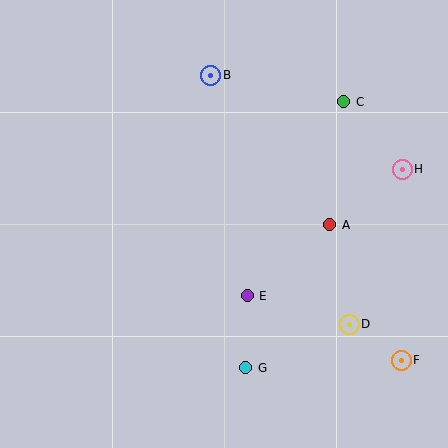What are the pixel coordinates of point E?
Point E is at (247, 296).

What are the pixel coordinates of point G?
Point G is at (246, 368).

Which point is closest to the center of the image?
Point E at (247, 296) is closest to the center.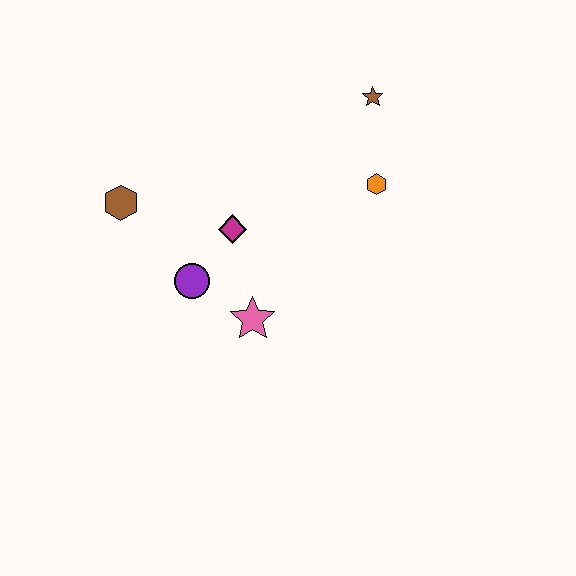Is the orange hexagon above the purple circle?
Yes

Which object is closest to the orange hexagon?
The brown star is closest to the orange hexagon.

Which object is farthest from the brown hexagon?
The brown star is farthest from the brown hexagon.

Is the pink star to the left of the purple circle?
No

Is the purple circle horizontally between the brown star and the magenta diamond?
No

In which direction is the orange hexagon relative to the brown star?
The orange hexagon is below the brown star.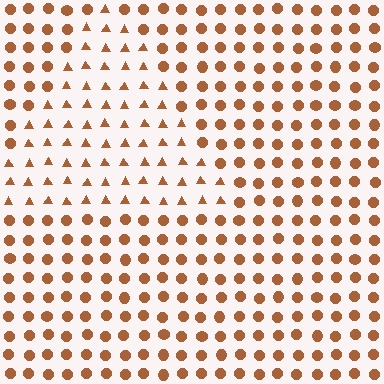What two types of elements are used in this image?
The image uses triangles inside the triangle region and circles outside it.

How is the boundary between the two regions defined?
The boundary is defined by a change in element shape: triangles inside vs. circles outside. All elements share the same color and spacing.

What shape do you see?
I see a triangle.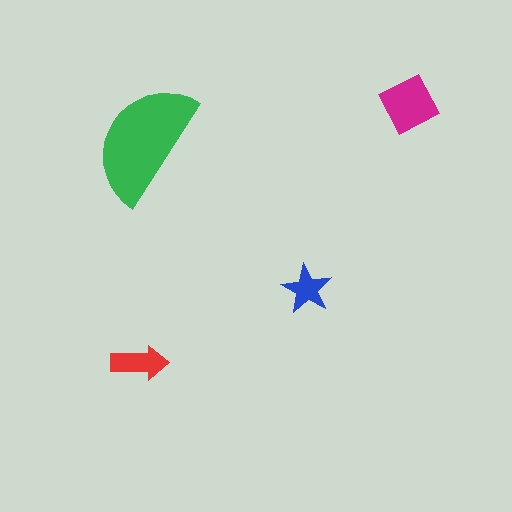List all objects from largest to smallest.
The green semicircle, the magenta diamond, the red arrow, the blue star.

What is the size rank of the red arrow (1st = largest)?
3rd.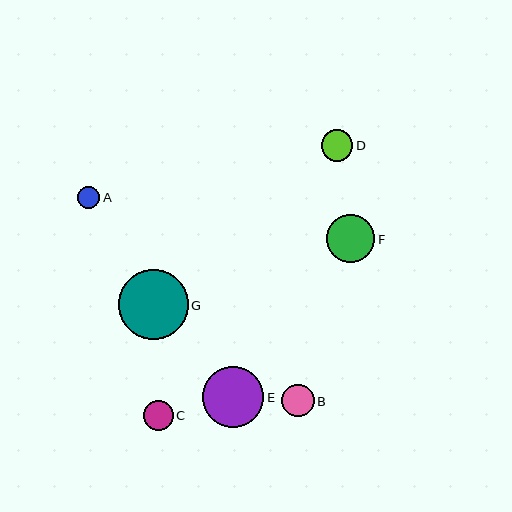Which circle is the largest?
Circle G is the largest with a size of approximately 70 pixels.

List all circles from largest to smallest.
From largest to smallest: G, E, F, B, D, C, A.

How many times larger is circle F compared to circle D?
Circle F is approximately 1.5 times the size of circle D.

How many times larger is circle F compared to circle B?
Circle F is approximately 1.5 times the size of circle B.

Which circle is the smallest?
Circle A is the smallest with a size of approximately 22 pixels.